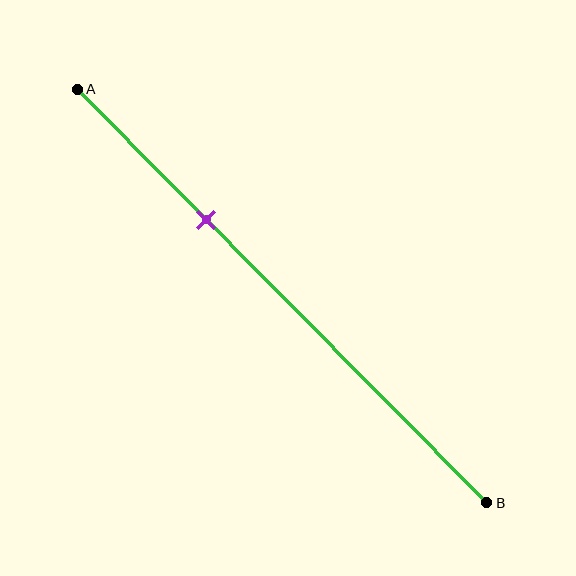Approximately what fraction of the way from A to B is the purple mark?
The purple mark is approximately 30% of the way from A to B.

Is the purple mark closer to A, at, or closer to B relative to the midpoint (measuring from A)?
The purple mark is closer to point A than the midpoint of segment AB.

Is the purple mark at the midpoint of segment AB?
No, the mark is at about 30% from A, not at the 50% midpoint.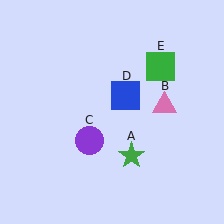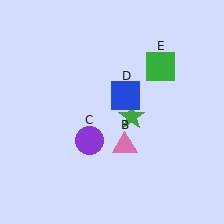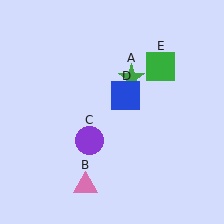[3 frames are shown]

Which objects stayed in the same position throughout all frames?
Purple circle (object C) and blue square (object D) and green square (object E) remained stationary.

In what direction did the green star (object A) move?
The green star (object A) moved up.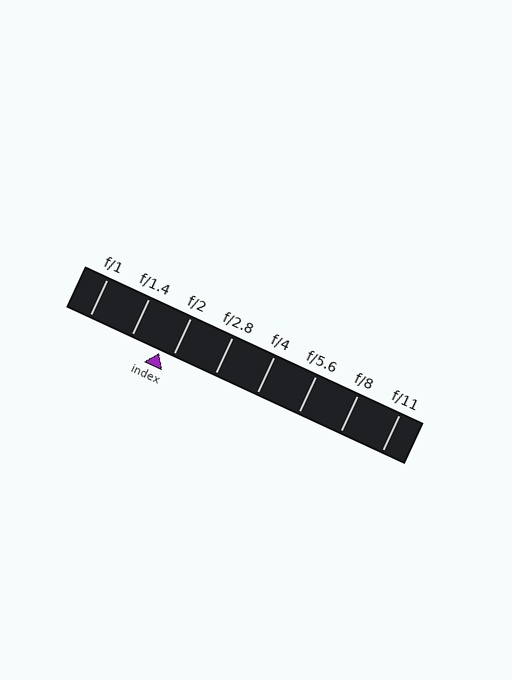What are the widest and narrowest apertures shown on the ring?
The widest aperture shown is f/1 and the narrowest is f/11.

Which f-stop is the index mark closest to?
The index mark is closest to f/2.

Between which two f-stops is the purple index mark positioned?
The index mark is between f/1.4 and f/2.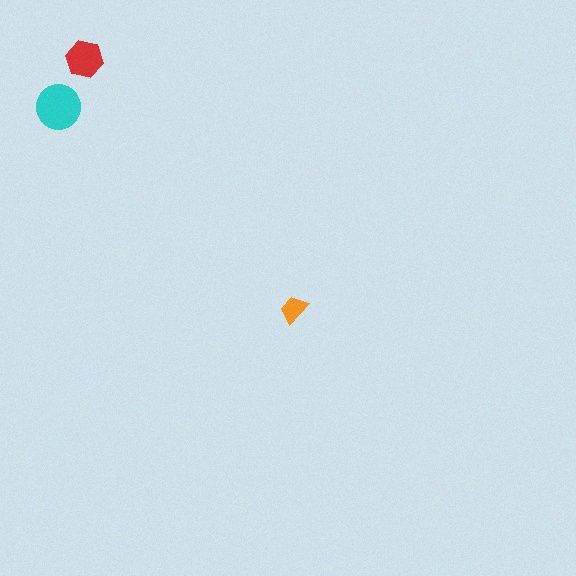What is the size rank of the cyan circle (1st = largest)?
1st.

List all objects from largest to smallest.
The cyan circle, the red hexagon, the orange trapezoid.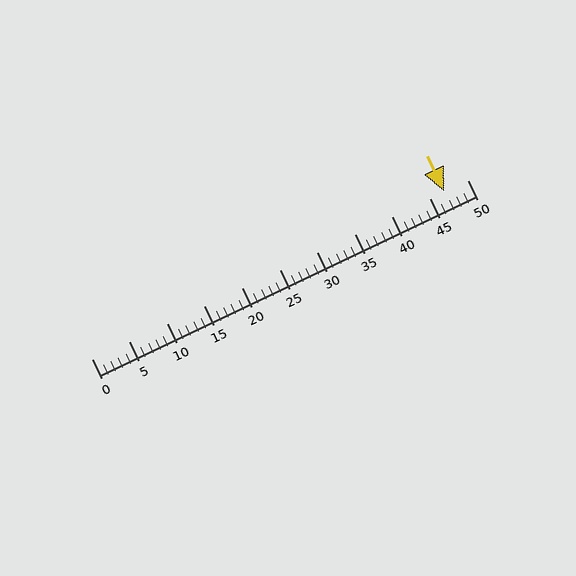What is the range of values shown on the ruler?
The ruler shows values from 0 to 50.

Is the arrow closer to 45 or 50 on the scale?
The arrow is closer to 45.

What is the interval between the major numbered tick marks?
The major tick marks are spaced 5 units apart.